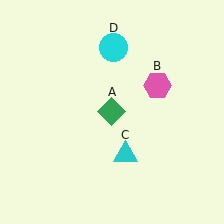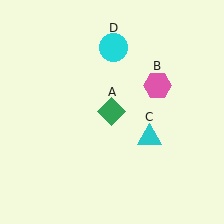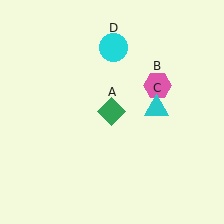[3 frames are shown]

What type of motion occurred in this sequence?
The cyan triangle (object C) rotated counterclockwise around the center of the scene.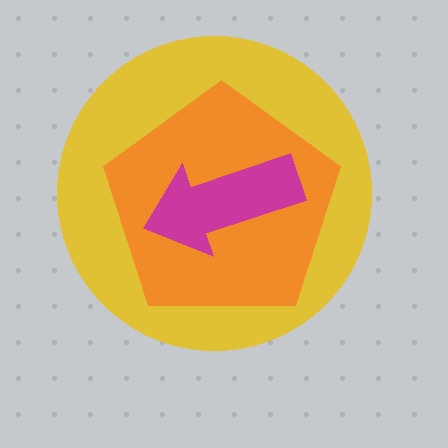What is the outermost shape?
The yellow circle.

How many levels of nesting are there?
3.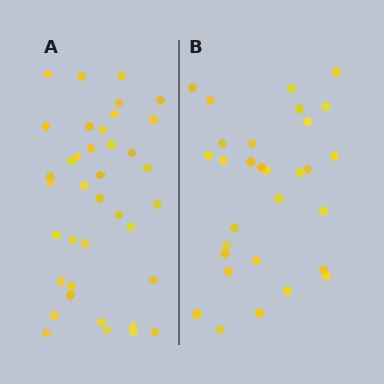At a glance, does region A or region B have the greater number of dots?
Region A (the left region) has more dots.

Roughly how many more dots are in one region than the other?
Region A has roughly 8 or so more dots than region B.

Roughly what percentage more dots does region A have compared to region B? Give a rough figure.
About 25% more.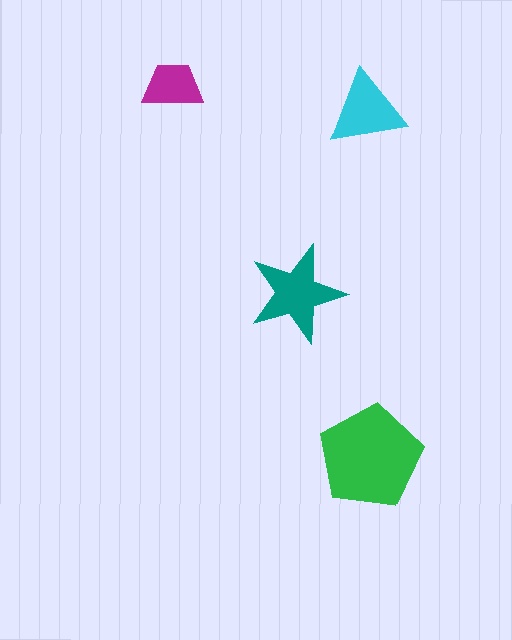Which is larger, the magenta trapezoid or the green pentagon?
The green pentagon.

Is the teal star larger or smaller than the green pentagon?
Smaller.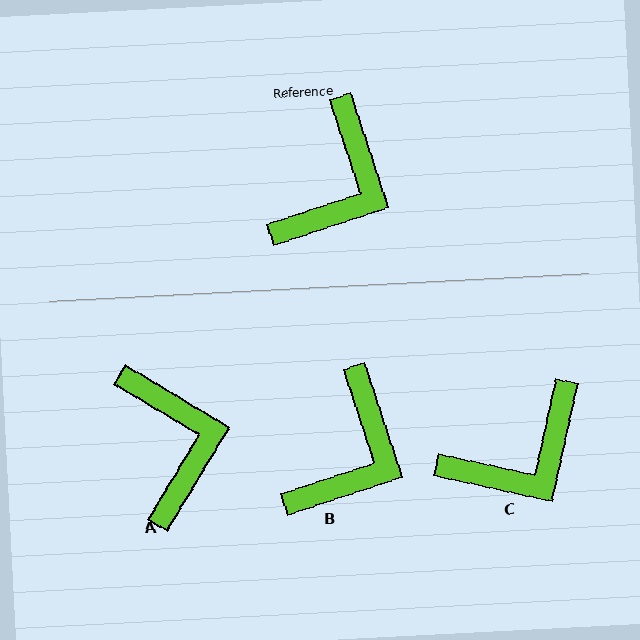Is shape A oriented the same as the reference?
No, it is off by about 41 degrees.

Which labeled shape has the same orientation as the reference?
B.